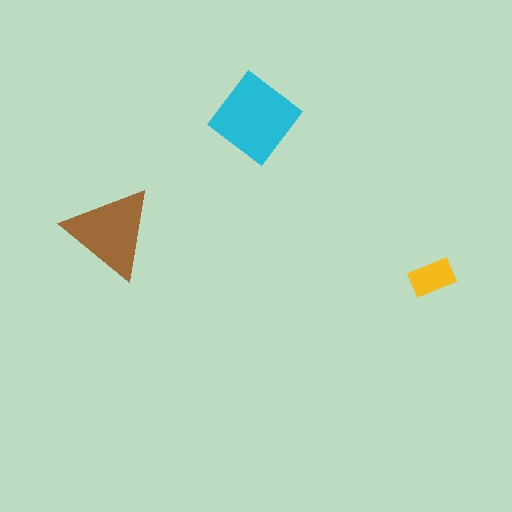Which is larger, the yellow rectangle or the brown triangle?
The brown triangle.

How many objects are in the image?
There are 3 objects in the image.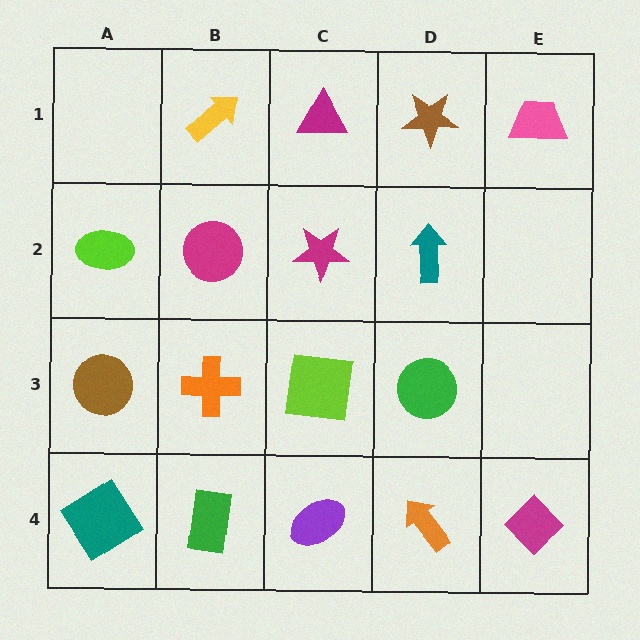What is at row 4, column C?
A purple ellipse.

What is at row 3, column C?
A lime square.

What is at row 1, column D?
A brown star.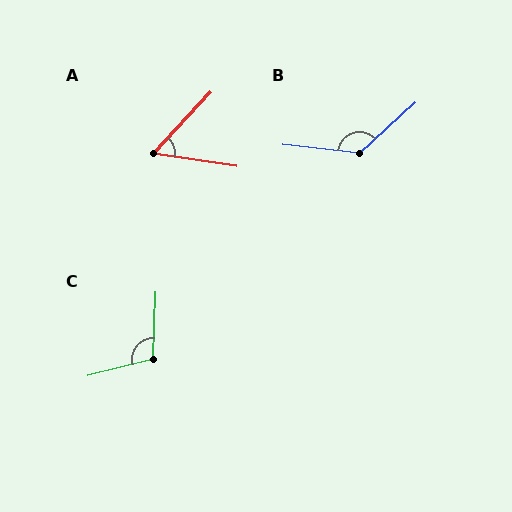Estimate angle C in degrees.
Approximately 107 degrees.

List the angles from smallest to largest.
A (55°), C (107°), B (131°).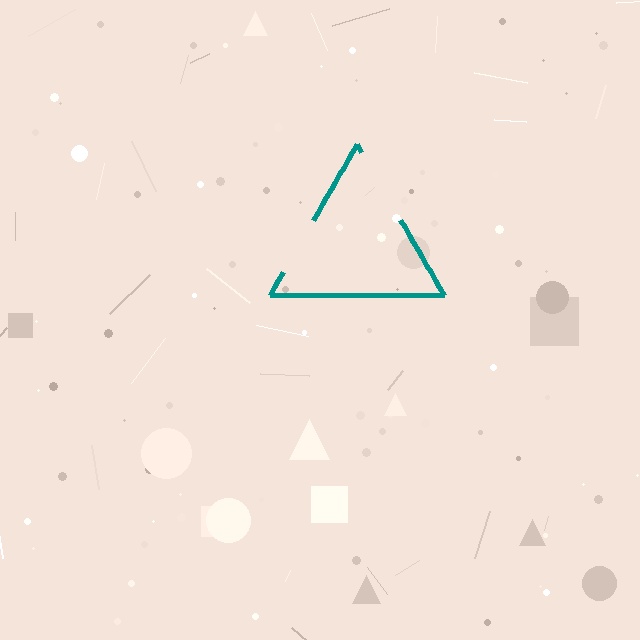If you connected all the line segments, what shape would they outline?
They would outline a triangle.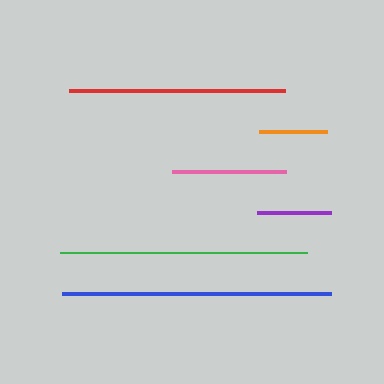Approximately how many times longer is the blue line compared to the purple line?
The blue line is approximately 3.6 times the length of the purple line.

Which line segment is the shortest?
The orange line is the shortest at approximately 68 pixels.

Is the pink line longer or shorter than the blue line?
The blue line is longer than the pink line.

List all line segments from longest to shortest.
From longest to shortest: blue, green, red, pink, purple, orange.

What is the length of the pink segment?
The pink segment is approximately 114 pixels long.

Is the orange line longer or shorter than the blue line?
The blue line is longer than the orange line.